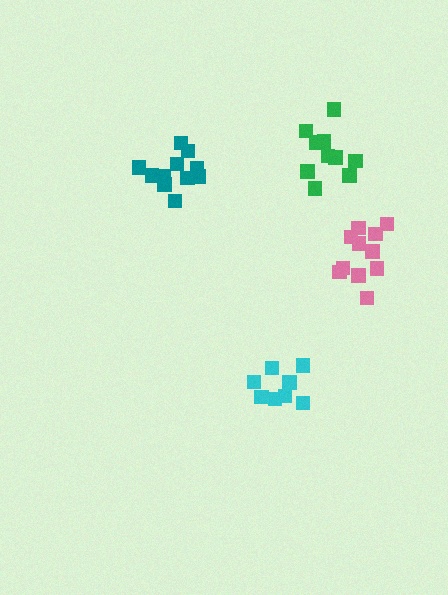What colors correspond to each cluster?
The clusters are colored: cyan, green, pink, teal.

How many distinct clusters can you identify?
There are 4 distinct clusters.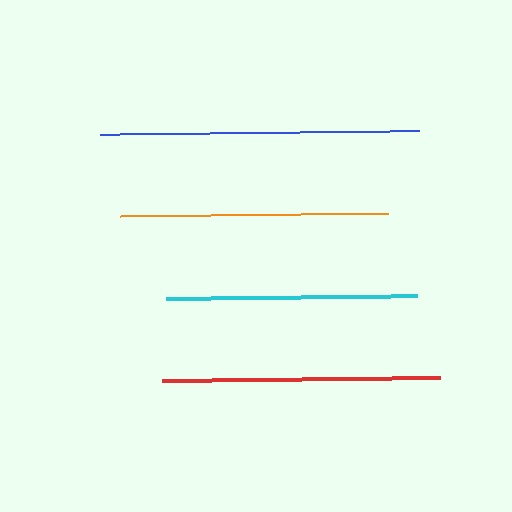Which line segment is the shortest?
The cyan line is the shortest at approximately 251 pixels.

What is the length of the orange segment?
The orange segment is approximately 268 pixels long.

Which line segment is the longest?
The blue line is the longest at approximately 319 pixels.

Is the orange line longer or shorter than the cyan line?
The orange line is longer than the cyan line.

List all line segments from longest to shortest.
From longest to shortest: blue, red, orange, cyan.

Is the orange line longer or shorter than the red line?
The red line is longer than the orange line.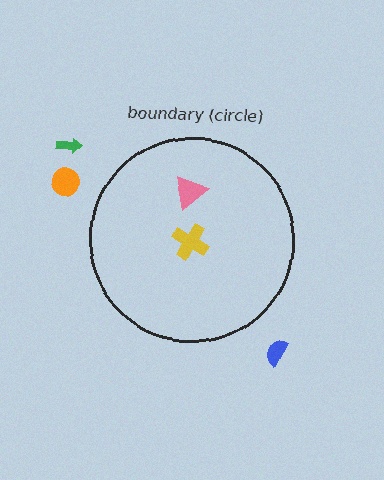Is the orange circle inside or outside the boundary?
Outside.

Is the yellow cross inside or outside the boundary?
Inside.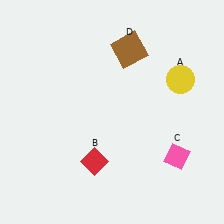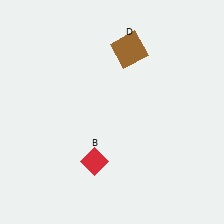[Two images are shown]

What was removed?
The yellow circle (A), the pink diamond (C) were removed in Image 2.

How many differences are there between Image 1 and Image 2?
There are 2 differences between the two images.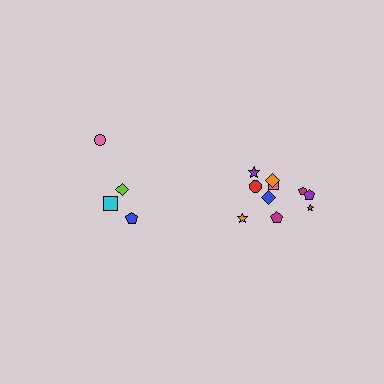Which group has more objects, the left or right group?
The right group.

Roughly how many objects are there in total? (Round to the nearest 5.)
Roughly 15 objects in total.